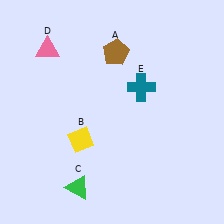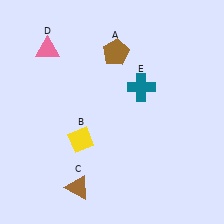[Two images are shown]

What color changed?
The triangle (C) changed from green in Image 1 to brown in Image 2.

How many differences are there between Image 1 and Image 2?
There is 1 difference between the two images.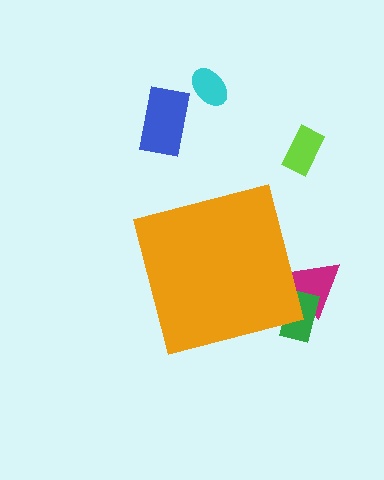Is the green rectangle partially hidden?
Yes, the green rectangle is partially hidden behind the orange square.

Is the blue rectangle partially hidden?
No, the blue rectangle is fully visible.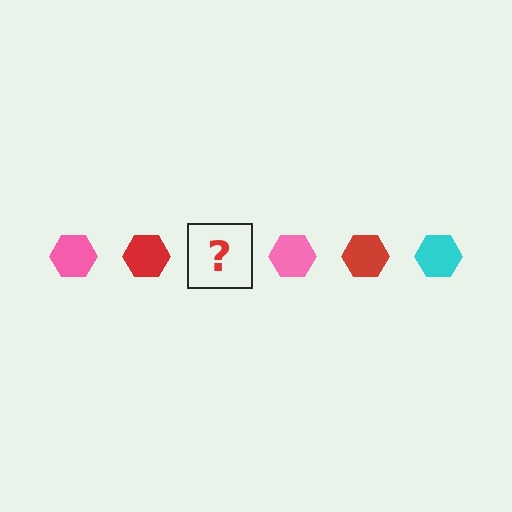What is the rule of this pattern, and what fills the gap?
The rule is that the pattern cycles through pink, red, cyan hexagons. The gap should be filled with a cyan hexagon.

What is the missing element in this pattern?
The missing element is a cyan hexagon.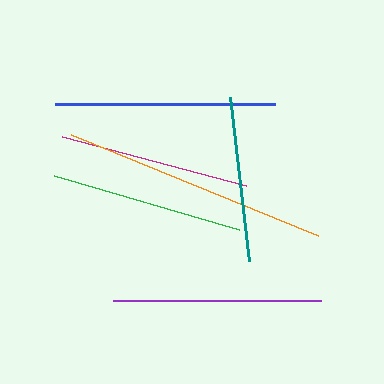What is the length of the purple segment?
The purple segment is approximately 208 pixels long.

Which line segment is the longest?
The orange line is the longest at approximately 267 pixels.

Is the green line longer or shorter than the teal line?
The green line is longer than the teal line.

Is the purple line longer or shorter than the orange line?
The orange line is longer than the purple line.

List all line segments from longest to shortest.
From longest to shortest: orange, blue, purple, green, magenta, teal.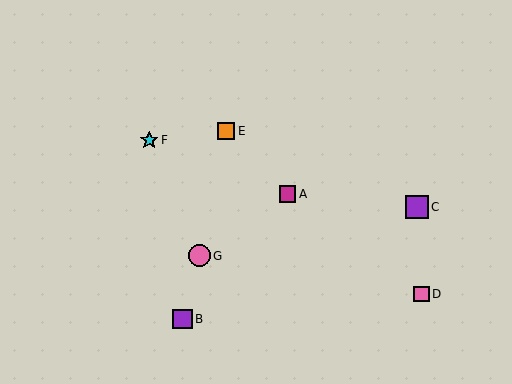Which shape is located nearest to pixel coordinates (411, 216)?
The purple square (labeled C) at (417, 207) is nearest to that location.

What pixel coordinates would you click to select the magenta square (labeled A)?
Click at (288, 194) to select the magenta square A.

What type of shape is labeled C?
Shape C is a purple square.